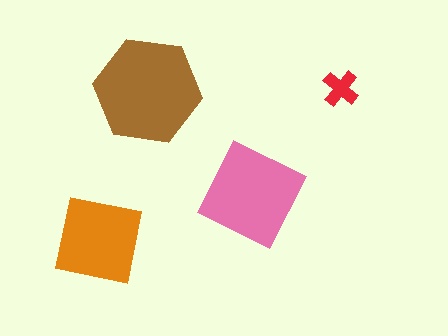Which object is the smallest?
The red cross.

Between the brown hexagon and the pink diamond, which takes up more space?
The brown hexagon.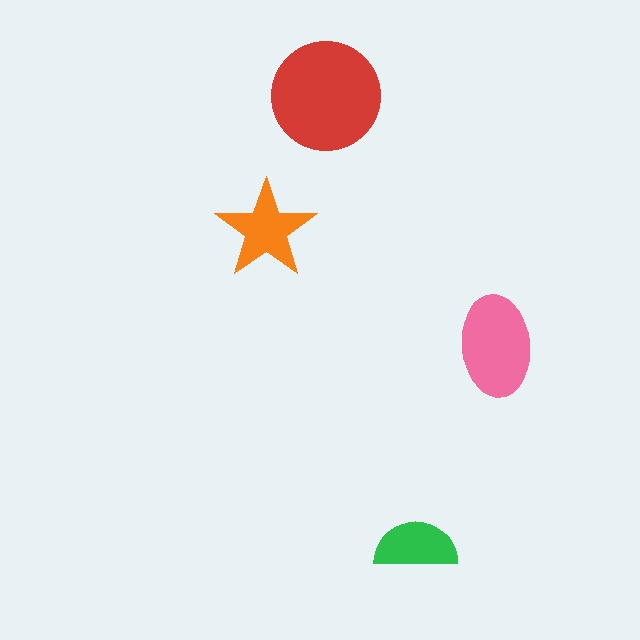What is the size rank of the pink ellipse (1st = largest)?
2nd.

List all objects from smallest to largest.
The green semicircle, the orange star, the pink ellipse, the red circle.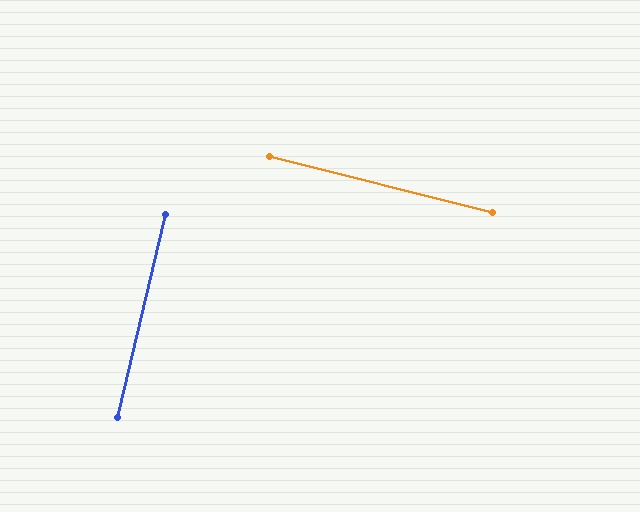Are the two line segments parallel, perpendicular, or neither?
Perpendicular — they meet at approximately 89°.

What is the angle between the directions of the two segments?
Approximately 89 degrees.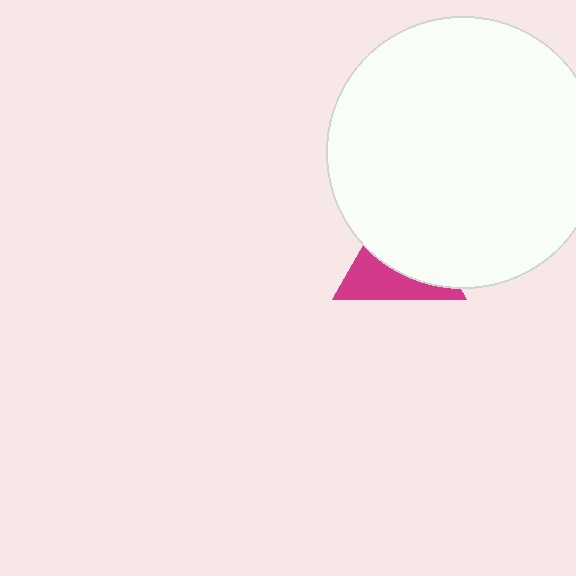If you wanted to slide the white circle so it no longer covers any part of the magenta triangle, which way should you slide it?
Slide it up — that is the most direct way to separate the two shapes.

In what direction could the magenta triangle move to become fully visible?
The magenta triangle could move down. That would shift it out from behind the white circle entirely.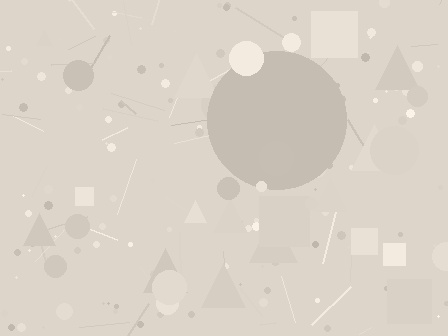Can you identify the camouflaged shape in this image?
The camouflaged shape is a circle.